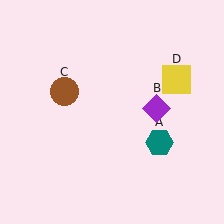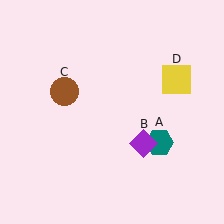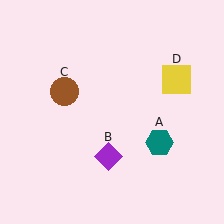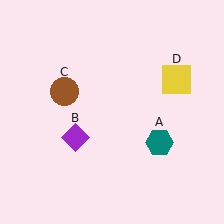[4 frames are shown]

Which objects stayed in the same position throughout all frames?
Teal hexagon (object A) and brown circle (object C) and yellow square (object D) remained stationary.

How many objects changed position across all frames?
1 object changed position: purple diamond (object B).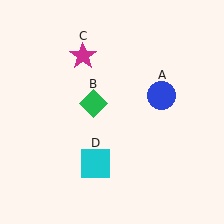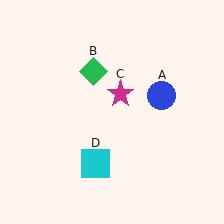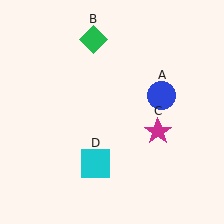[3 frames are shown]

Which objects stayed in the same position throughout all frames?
Blue circle (object A) and cyan square (object D) remained stationary.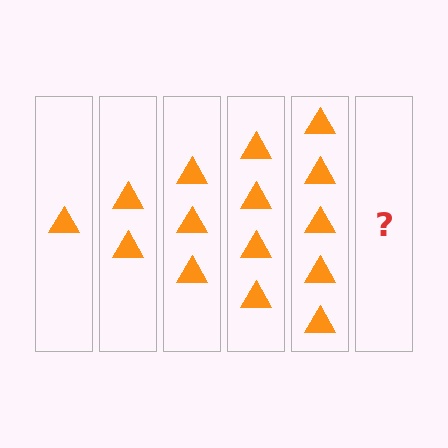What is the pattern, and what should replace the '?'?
The pattern is that each step adds one more triangle. The '?' should be 6 triangles.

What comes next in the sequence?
The next element should be 6 triangles.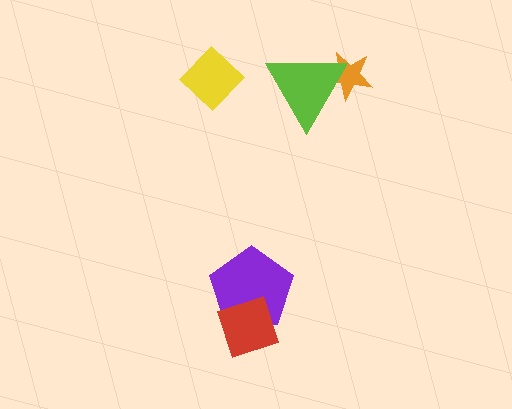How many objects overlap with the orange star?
1 object overlaps with the orange star.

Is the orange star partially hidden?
Yes, it is partially covered by another shape.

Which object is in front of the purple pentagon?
The red diamond is in front of the purple pentagon.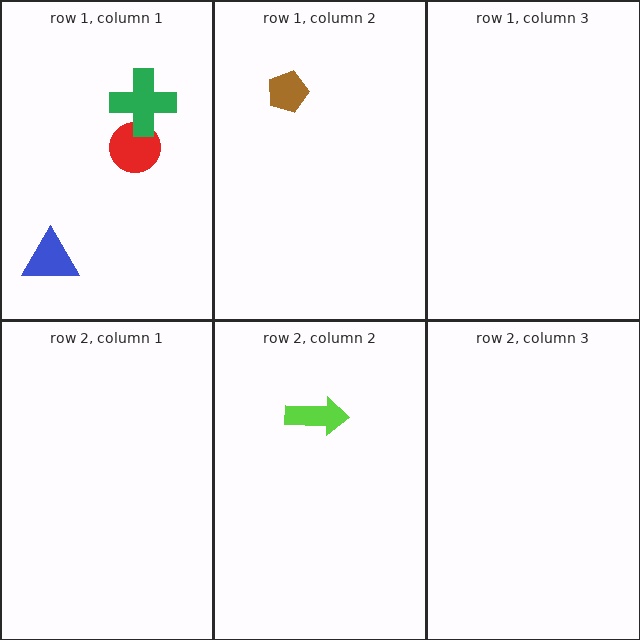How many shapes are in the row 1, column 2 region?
1.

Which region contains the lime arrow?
The row 2, column 2 region.